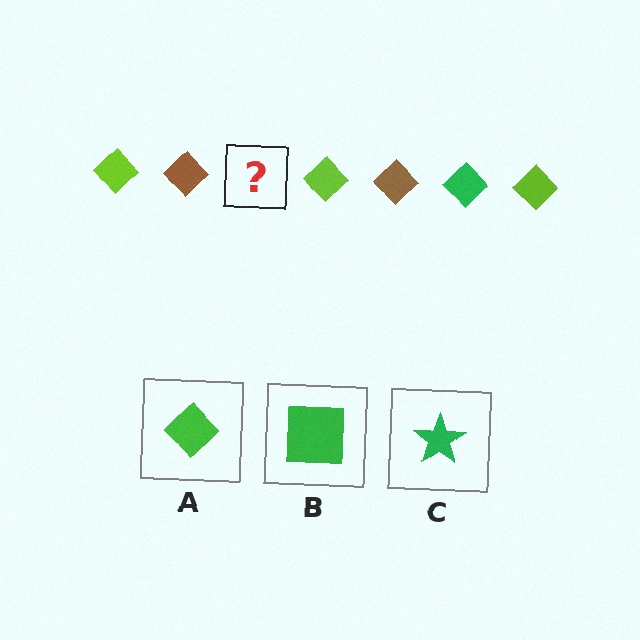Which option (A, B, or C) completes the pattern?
A.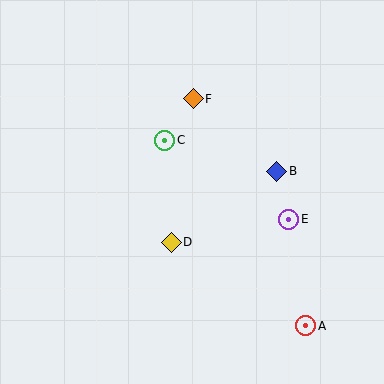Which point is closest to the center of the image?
Point D at (171, 242) is closest to the center.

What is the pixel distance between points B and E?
The distance between B and E is 50 pixels.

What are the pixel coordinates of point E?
Point E is at (289, 219).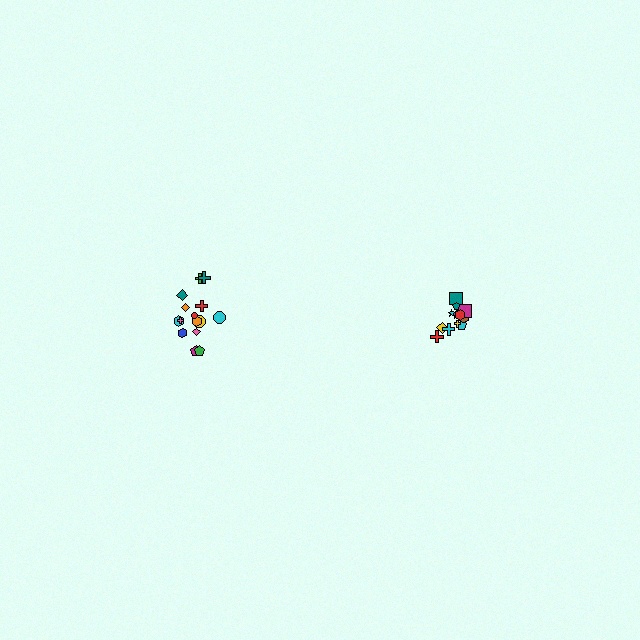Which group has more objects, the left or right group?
The left group.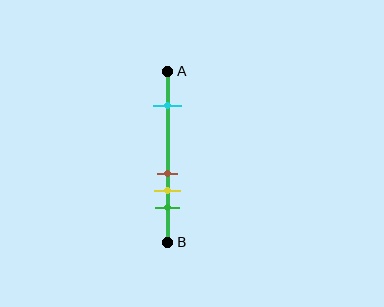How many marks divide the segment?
There are 4 marks dividing the segment.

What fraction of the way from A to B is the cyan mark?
The cyan mark is approximately 20% (0.2) of the way from A to B.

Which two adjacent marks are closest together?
The brown and yellow marks are the closest adjacent pair.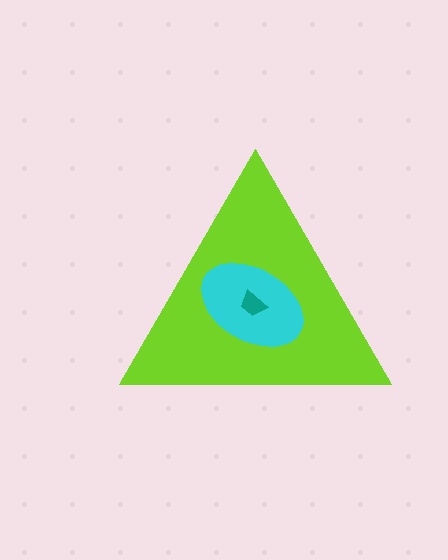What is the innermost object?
The teal trapezoid.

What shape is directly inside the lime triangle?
The cyan ellipse.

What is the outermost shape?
The lime triangle.